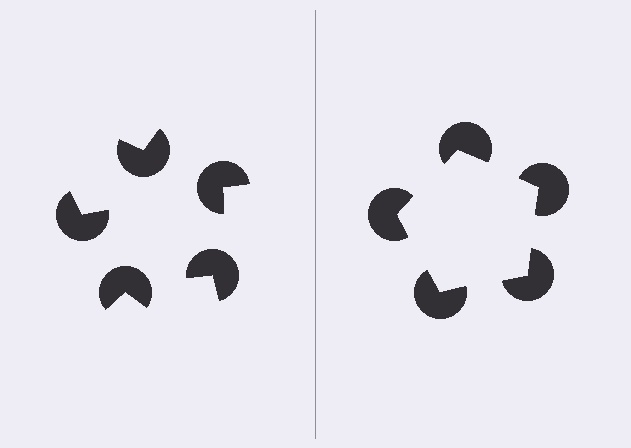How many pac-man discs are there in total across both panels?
10 — 5 on each side.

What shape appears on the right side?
An illusory pentagon.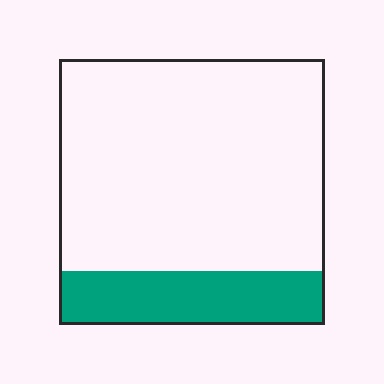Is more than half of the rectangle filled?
No.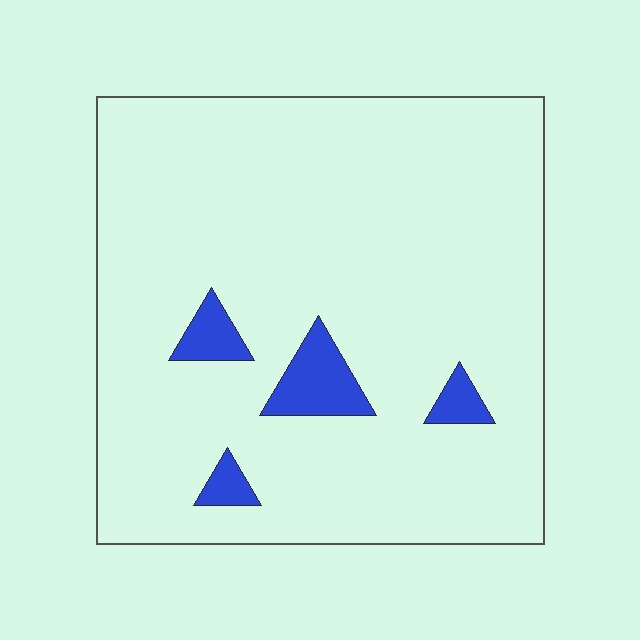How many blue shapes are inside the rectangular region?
4.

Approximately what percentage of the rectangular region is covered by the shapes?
Approximately 5%.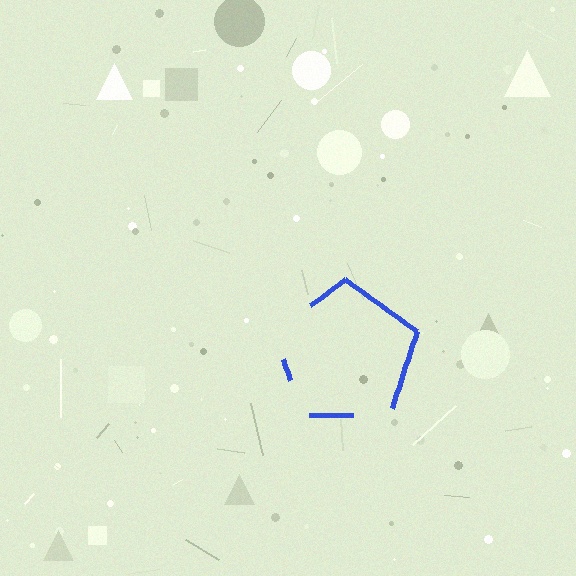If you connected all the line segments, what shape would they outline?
They would outline a pentagon.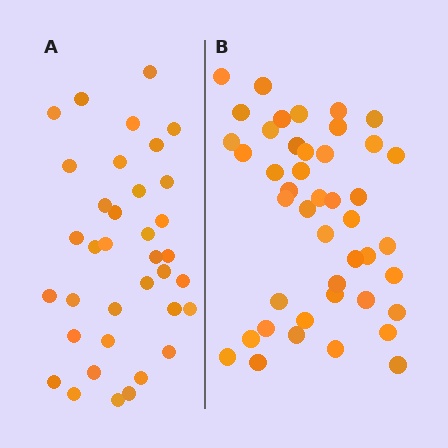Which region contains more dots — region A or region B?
Region B (the right region) has more dots.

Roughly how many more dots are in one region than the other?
Region B has roughly 8 or so more dots than region A.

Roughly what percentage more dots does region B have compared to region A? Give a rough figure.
About 20% more.